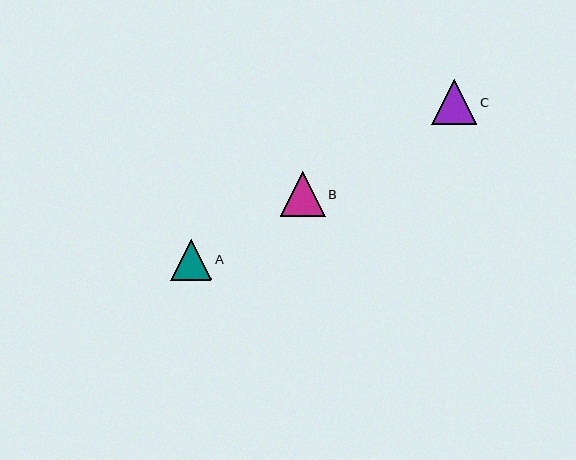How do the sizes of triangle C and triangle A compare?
Triangle C and triangle A are approximately the same size.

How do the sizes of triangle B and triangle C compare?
Triangle B and triangle C are approximately the same size.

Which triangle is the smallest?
Triangle A is the smallest with a size of approximately 41 pixels.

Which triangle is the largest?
Triangle B is the largest with a size of approximately 45 pixels.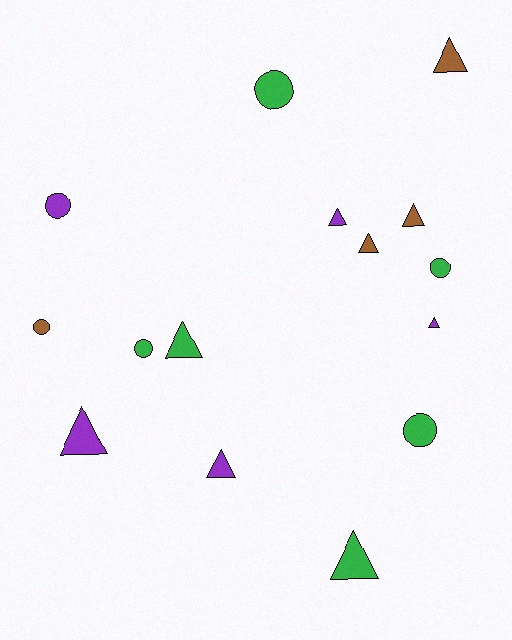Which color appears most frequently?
Green, with 6 objects.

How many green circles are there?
There are 4 green circles.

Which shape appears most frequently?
Triangle, with 9 objects.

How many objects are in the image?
There are 15 objects.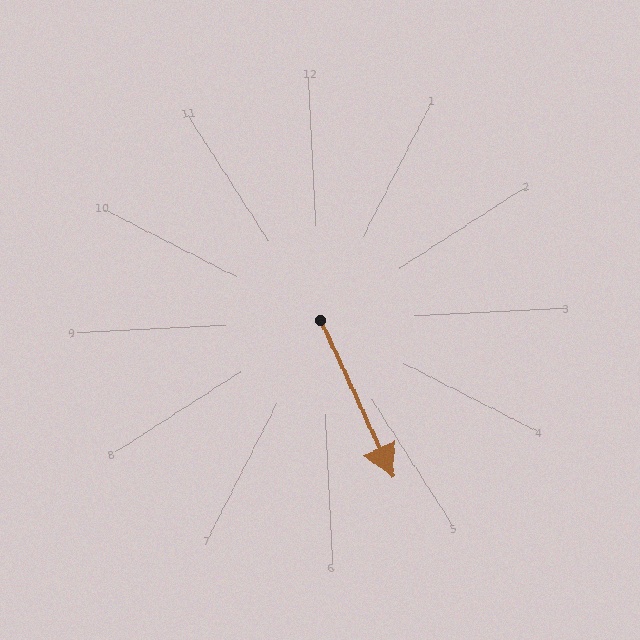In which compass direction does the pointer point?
South.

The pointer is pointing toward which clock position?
Roughly 5 o'clock.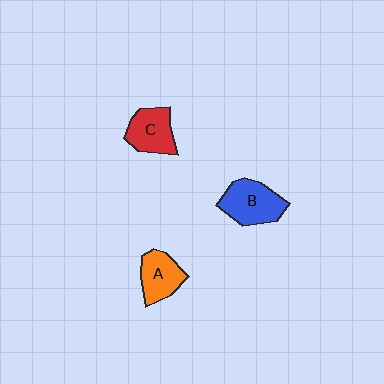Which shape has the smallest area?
Shape A (orange).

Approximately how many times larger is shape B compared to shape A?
Approximately 1.3 times.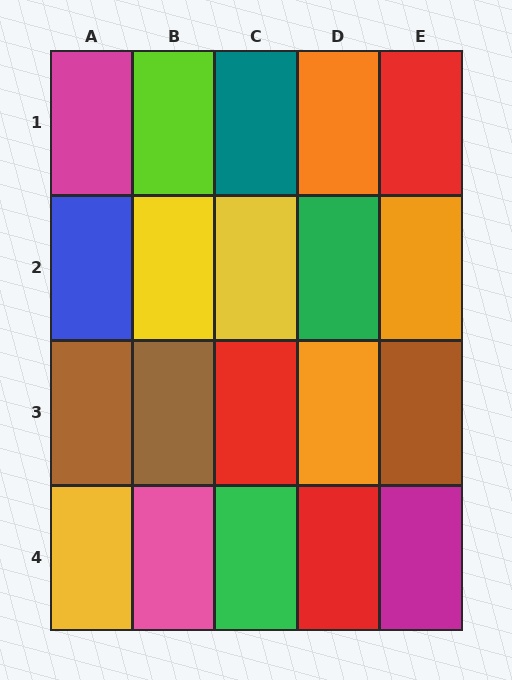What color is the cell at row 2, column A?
Blue.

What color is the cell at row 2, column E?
Orange.